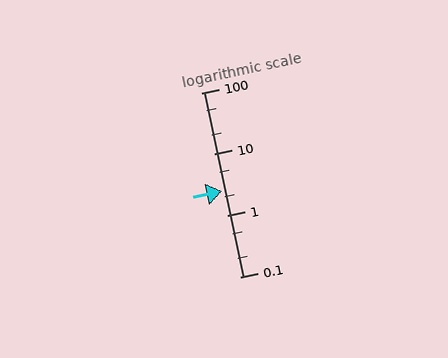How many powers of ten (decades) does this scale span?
The scale spans 3 decades, from 0.1 to 100.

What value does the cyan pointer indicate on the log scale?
The pointer indicates approximately 2.5.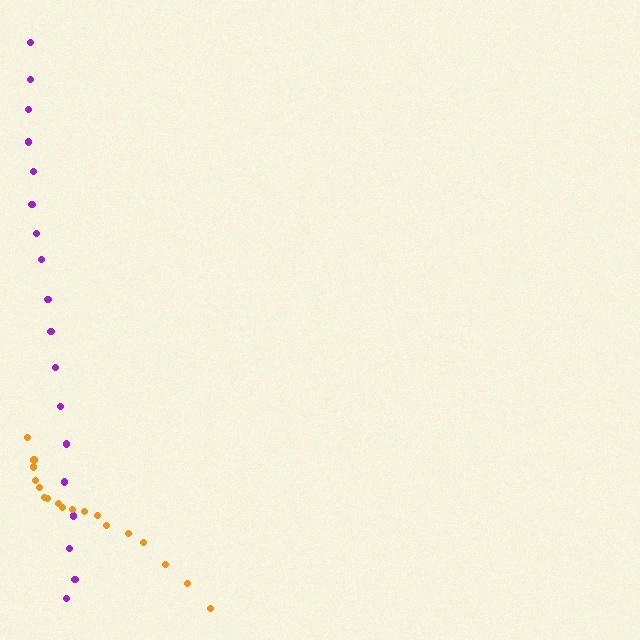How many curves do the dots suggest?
There are 2 distinct paths.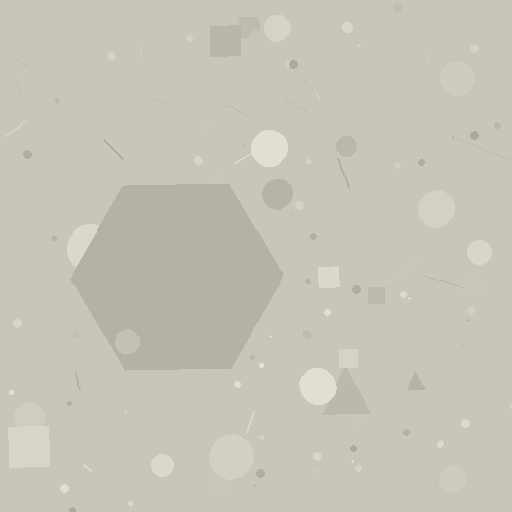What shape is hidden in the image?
A hexagon is hidden in the image.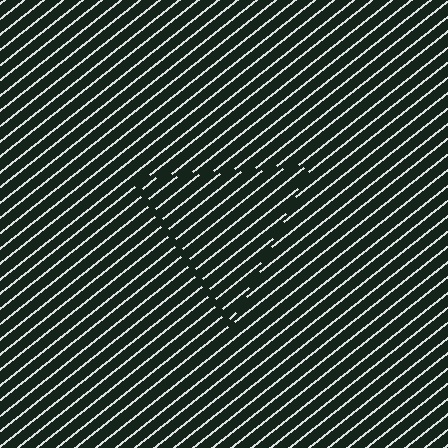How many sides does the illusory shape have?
3 sides — the line-ends trace a triangle.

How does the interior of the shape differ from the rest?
The interior of the shape contains the same grating, shifted by half a period — the contour is defined by the phase discontinuity where line-ends from the inner and outer gratings abut.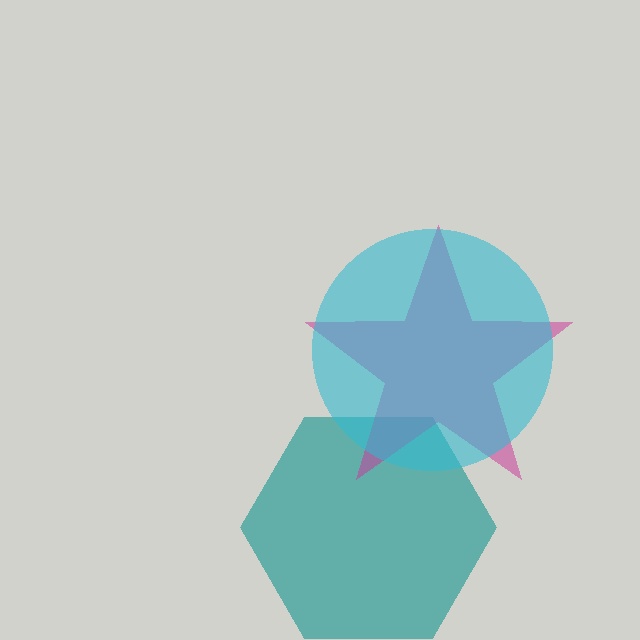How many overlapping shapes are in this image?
There are 3 overlapping shapes in the image.